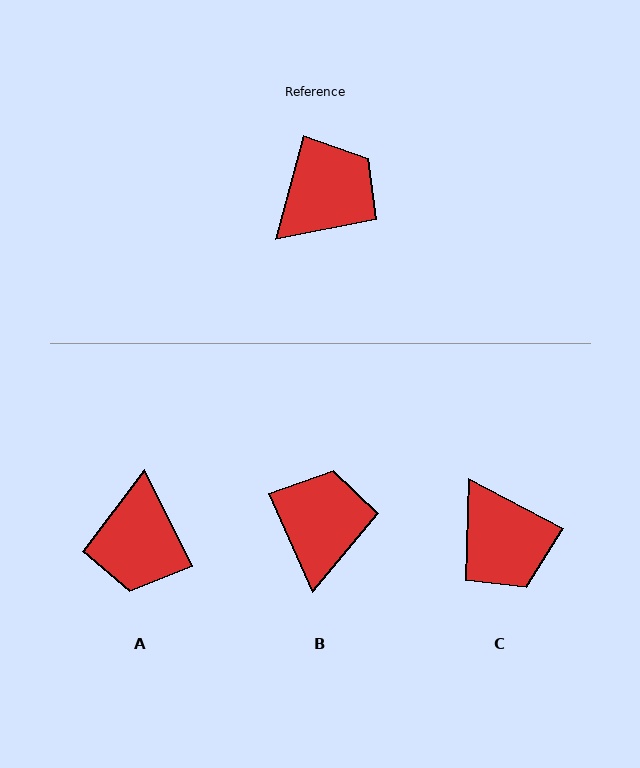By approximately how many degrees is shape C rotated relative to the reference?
Approximately 103 degrees clockwise.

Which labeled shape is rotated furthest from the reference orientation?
A, about 139 degrees away.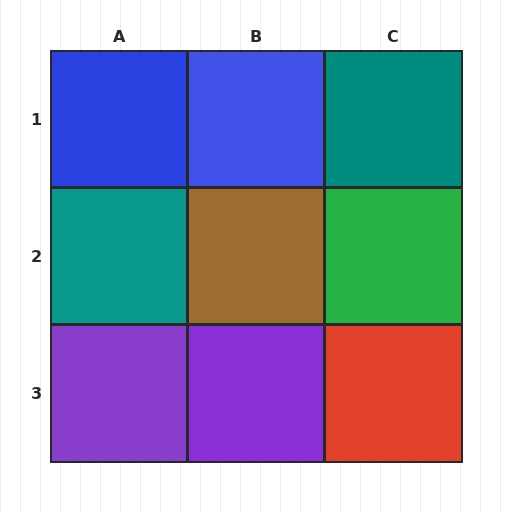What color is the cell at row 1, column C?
Teal.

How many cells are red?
1 cell is red.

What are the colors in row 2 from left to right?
Teal, brown, green.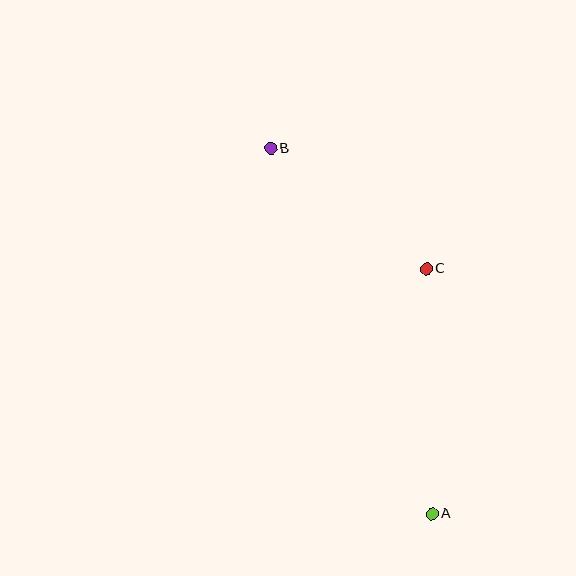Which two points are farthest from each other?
Points A and B are farthest from each other.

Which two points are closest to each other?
Points B and C are closest to each other.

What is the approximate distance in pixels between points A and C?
The distance between A and C is approximately 245 pixels.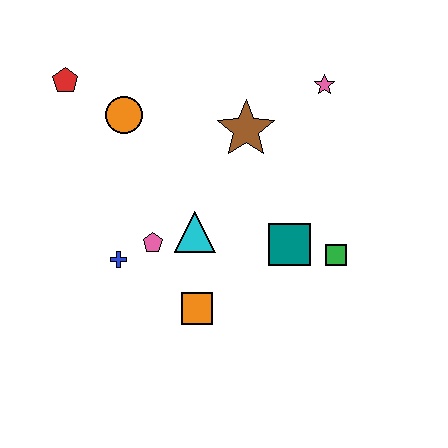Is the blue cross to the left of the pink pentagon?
Yes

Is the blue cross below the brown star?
Yes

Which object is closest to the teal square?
The green square is closest to the teal square.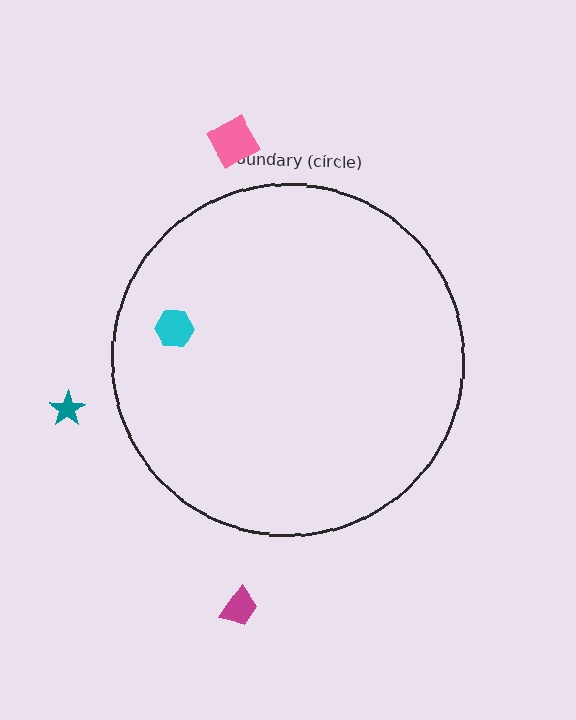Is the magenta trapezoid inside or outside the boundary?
Outside.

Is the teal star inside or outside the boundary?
Outside.